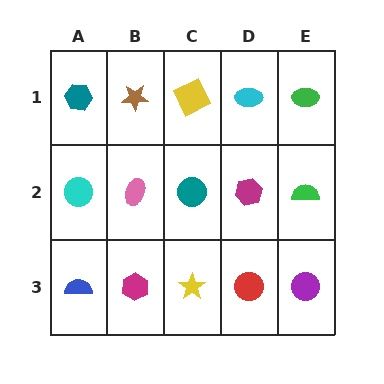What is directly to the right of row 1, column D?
A green ellipse.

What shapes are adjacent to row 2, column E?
A green ellipse (row 1, column E), a purple circle (row 3, column E), a magenta hexagon (row 2, column D).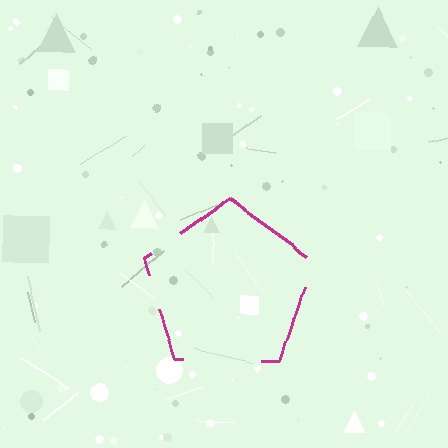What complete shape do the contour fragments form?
The contour fragments form a pentagon.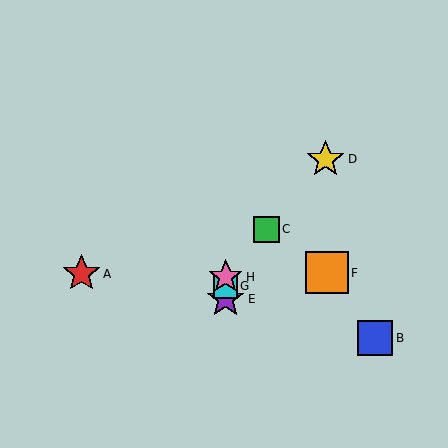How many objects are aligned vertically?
3 objects (E, G, H) are aligned vertically.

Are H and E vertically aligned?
Yes, both are at x≈226.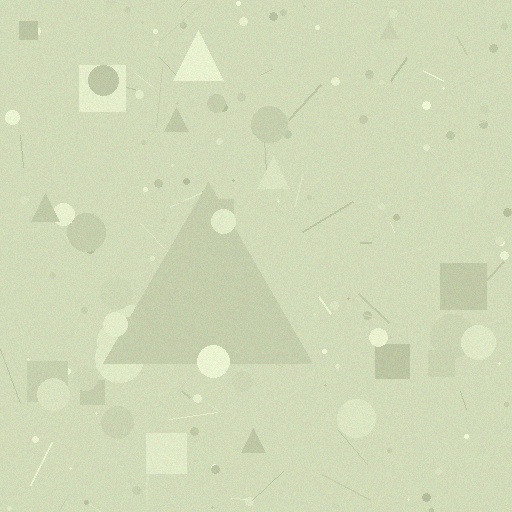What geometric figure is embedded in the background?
A triangle is embedded in the background.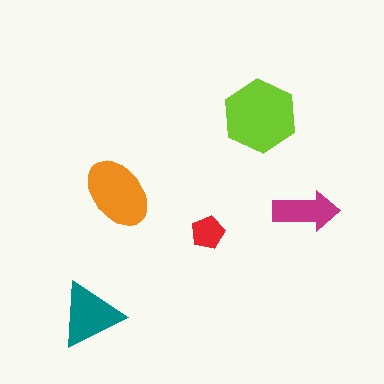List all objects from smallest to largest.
The red pentagon, the magenta arrow, the teal triangle, the orange ellipse, the lime hexagon.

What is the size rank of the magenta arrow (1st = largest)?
4th.